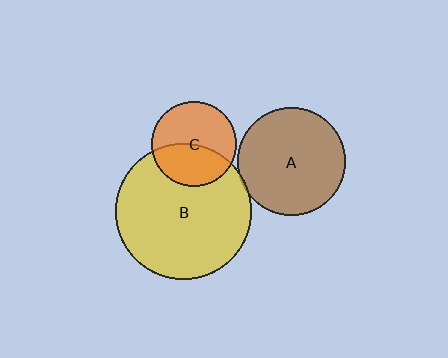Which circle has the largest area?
Circle B (yellow).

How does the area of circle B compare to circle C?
Approximately 2.6 times.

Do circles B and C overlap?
Yes.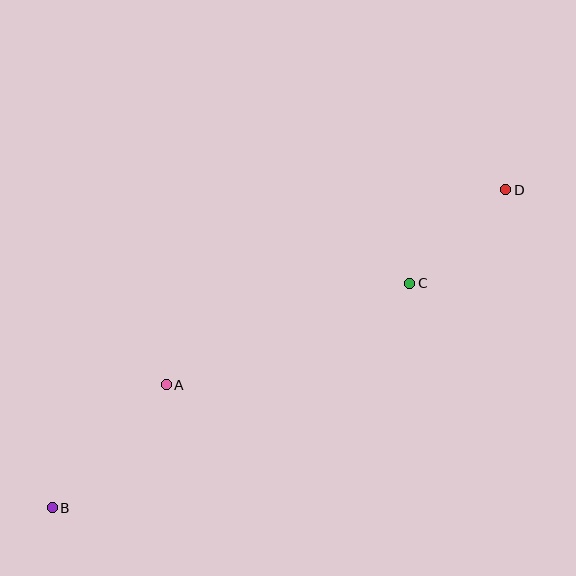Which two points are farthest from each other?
Points B and D are farthest from each other.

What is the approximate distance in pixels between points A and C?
The distance between A and C is approximately 264 pixels.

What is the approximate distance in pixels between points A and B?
The distance between A and B is approximately 168 pixels.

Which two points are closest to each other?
Points C and D are closest to each other.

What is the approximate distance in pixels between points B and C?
The distance between B and C is approximately 422 pixels.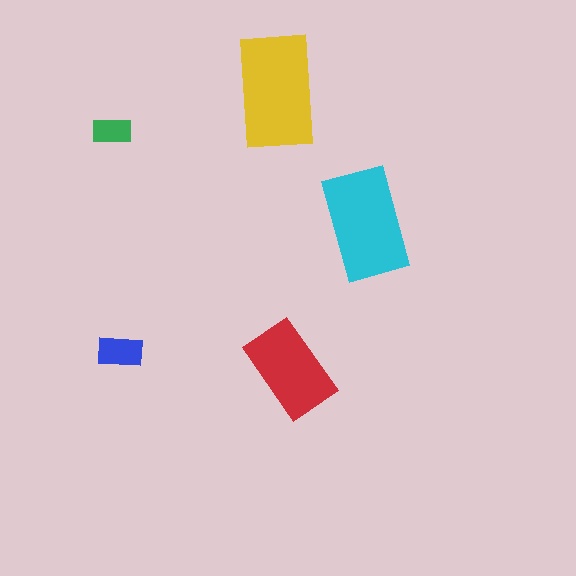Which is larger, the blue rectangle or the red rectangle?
The red one.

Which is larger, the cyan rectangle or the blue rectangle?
The cyan one.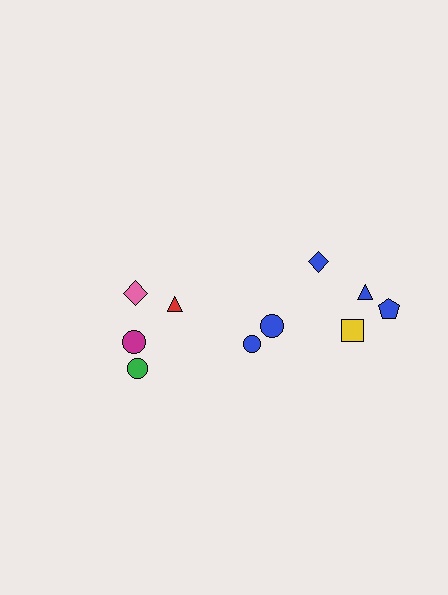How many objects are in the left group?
There are 4 objects.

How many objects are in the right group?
There are 6 objects.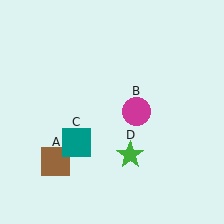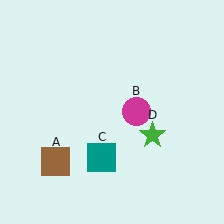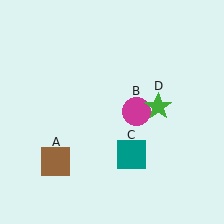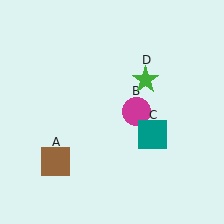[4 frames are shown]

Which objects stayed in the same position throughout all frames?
Brown square (object A) and magenta circle (object B) remained stationary.